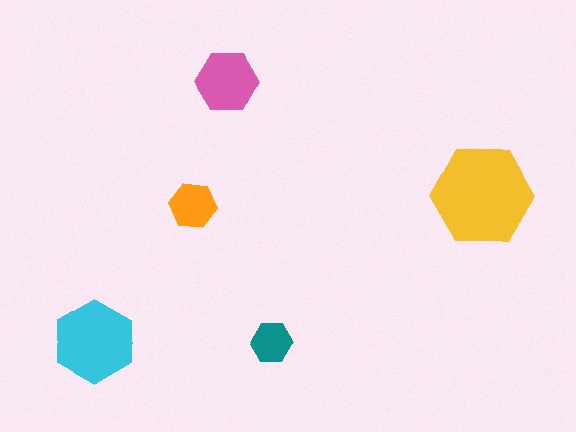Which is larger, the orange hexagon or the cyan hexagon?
The cyan one.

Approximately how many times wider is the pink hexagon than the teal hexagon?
About 1.5 times wider.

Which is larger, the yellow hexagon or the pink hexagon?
The yellow one.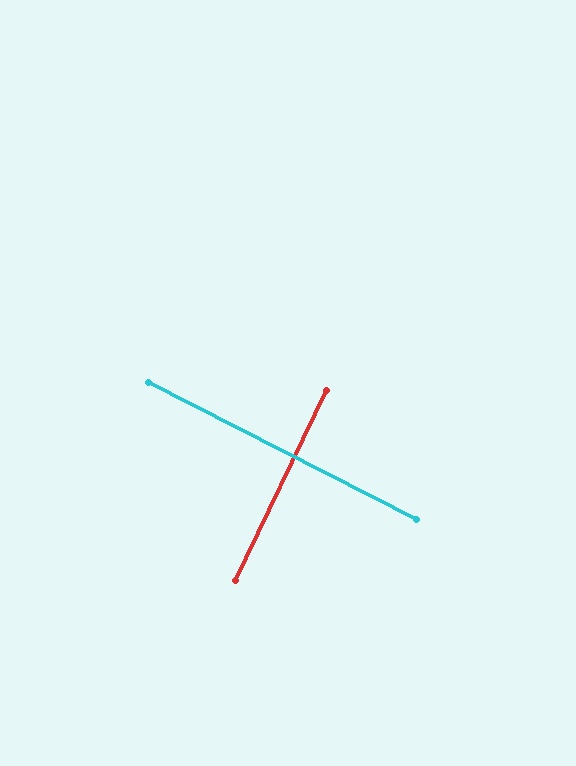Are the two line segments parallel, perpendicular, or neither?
Perpendicular — they meet at approximately 89°.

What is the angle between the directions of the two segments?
Approximately 89 degrees.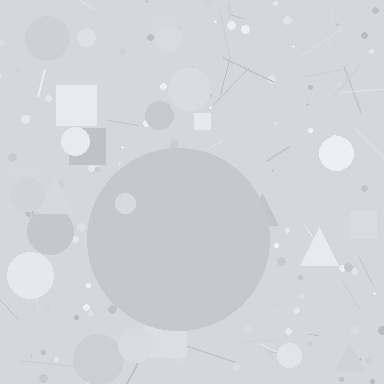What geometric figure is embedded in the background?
A circle is embedded in the background.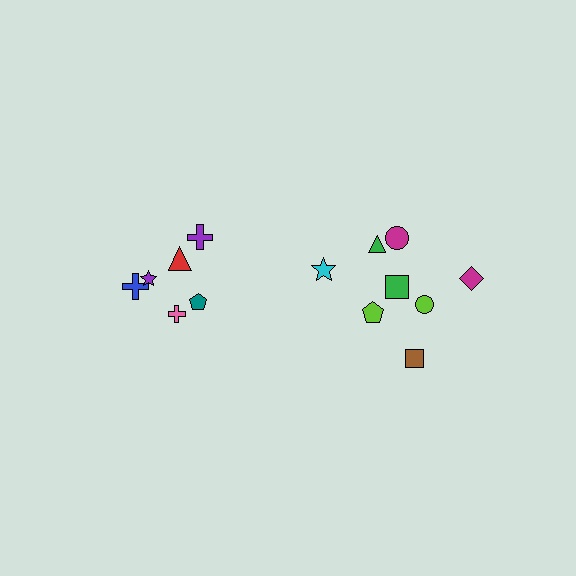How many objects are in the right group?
There are 8 objects.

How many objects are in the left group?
There are 6 objects.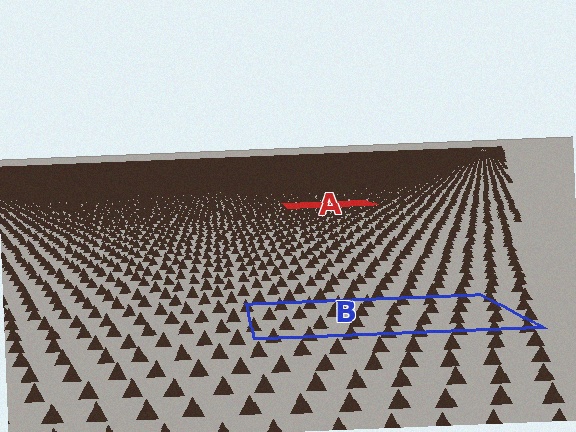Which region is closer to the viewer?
Region B is closer. The texture elements there are larger and more spread out.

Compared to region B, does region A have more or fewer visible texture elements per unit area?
Region A has more texture elements per unit area — they are packed more densely because it is farther away.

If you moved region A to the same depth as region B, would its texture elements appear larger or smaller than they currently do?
They would appear larger. At a closer depth, the same texture elements are projected at a bigger on-screen size.